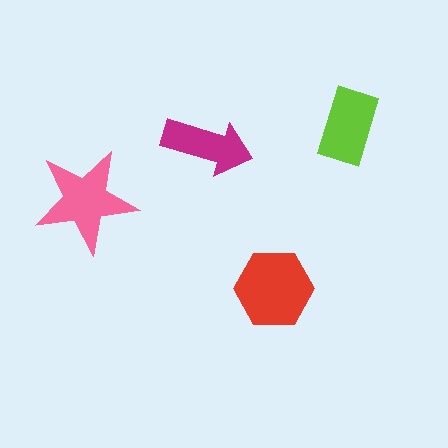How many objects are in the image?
There are 4 objects in the image.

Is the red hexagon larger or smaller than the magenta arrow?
Larger.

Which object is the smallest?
The magenta arrow.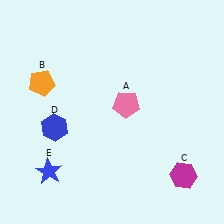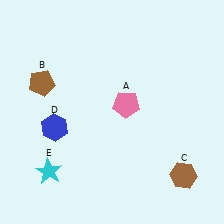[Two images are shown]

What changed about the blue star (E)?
In Image 1, E is blue. In Image 2, it changed to cyan.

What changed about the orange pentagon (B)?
In Image 1, B is orange. In Image 2, it changed to brown.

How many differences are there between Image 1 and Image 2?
There are 3 differences between the two images.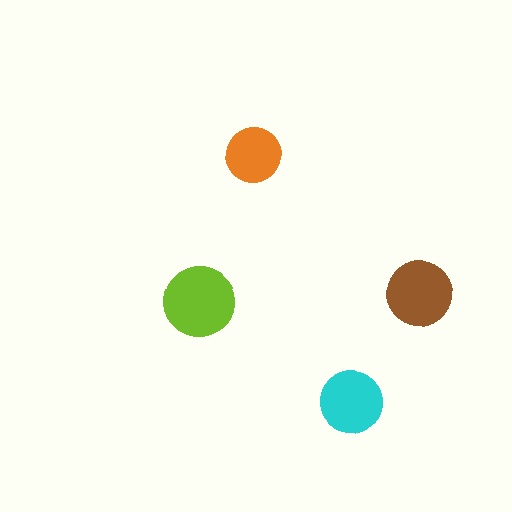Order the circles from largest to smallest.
the lime one, the brown one, the cyan one, the orange one.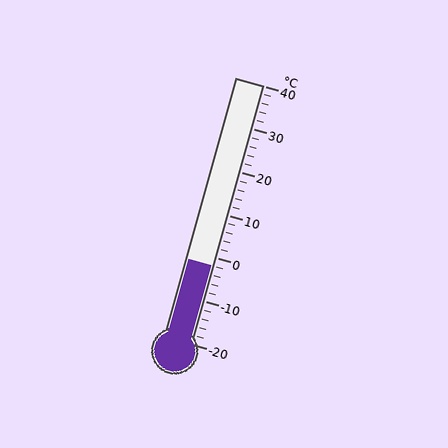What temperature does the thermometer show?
The thermometer shows approximately -2°C.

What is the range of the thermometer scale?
The thermometer scale ranges from -20°C to 40°C.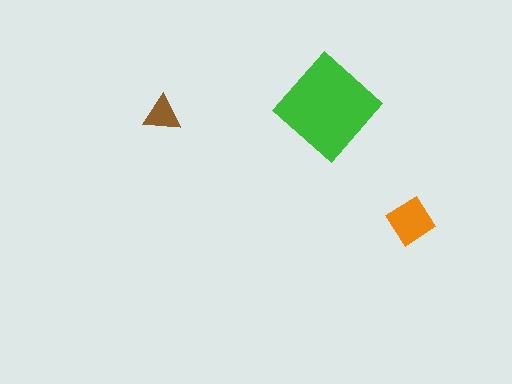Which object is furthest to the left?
The brown triangle is leftmost.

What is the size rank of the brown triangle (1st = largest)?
3rd.